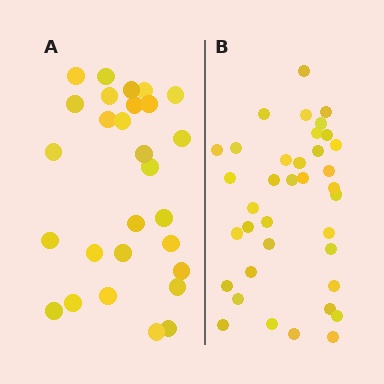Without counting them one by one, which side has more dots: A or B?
Region B (the right region) has more dots.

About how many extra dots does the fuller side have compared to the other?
Region B has roughly 8 or so more dots than region A.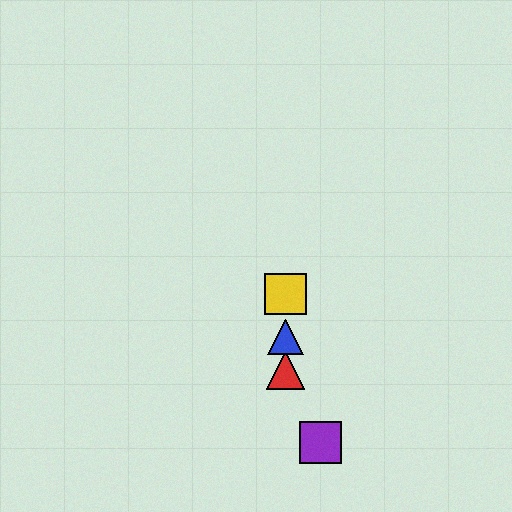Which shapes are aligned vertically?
The red triangle, the blue triangle, the green triangle, the yellow square are aligned vertically.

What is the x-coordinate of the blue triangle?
The blue triangle is at x≈286.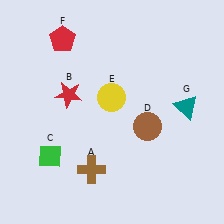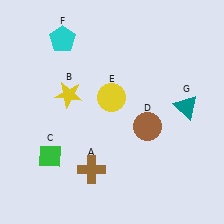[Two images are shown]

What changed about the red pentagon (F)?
In Image 1, F is red. In Image 2, it changed to cyan.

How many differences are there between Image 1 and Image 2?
There are 2 differences between the two images.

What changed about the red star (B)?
In Image 1, B is red. In Image 2, it changed to yellow.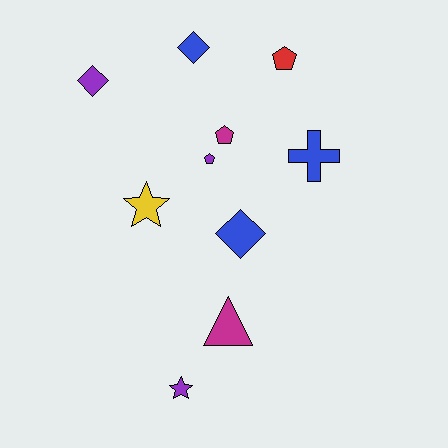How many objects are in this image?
There are 10 objects.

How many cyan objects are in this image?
There are no cyan objects.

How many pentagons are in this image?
There are 3 pentagons.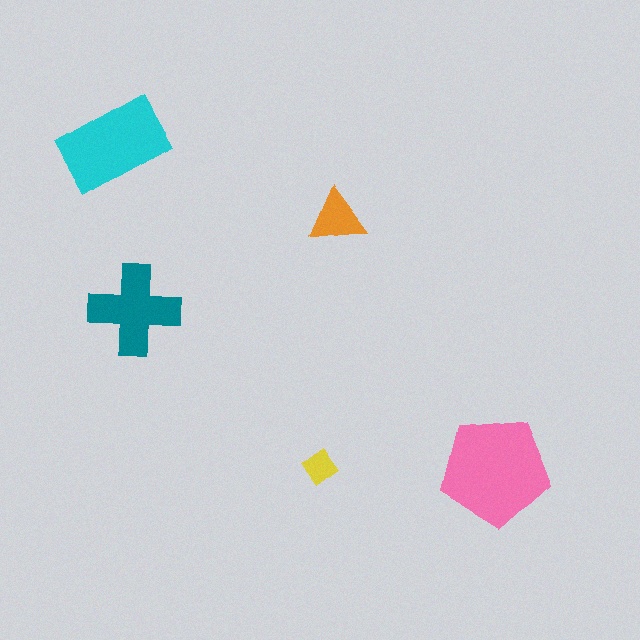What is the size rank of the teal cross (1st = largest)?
3rd.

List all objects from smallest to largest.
The yellow diamond, the orange triangle, the teal cross, the cyan rectangle, the pink pentagon.